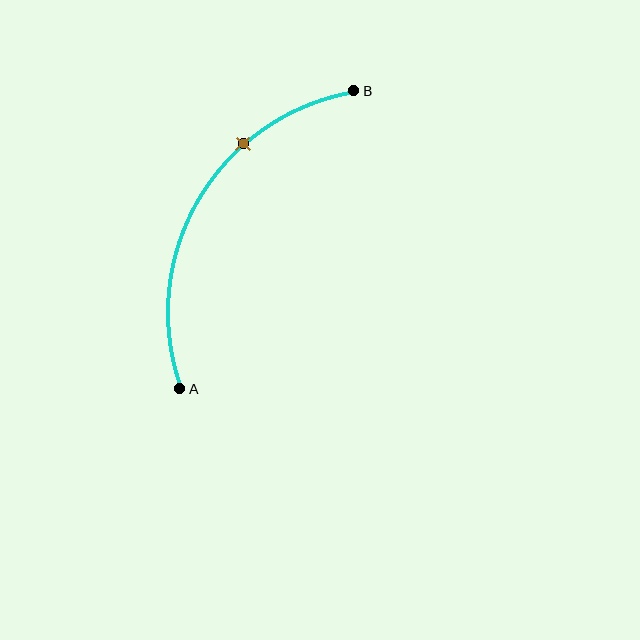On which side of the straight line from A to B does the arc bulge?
The arc bulges to the left of the straight line connecting A and B.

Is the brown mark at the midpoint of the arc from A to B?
No. The brown mark lies on the arc but is closer to endpoint B. The arc midpoint would be at the point on the curve equidistant along the arc from both A and B.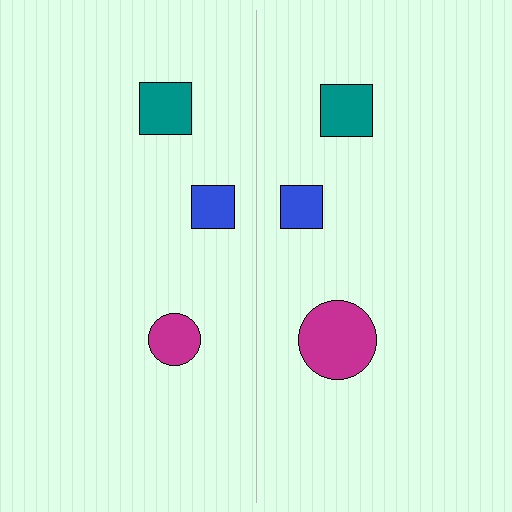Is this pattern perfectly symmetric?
No, the pattern is not perfectly symmetric. The magenta circle on the right side has a different size than its mirror counterpart.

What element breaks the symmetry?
The magenta circle on the right side has a different size than its mirror counterpart.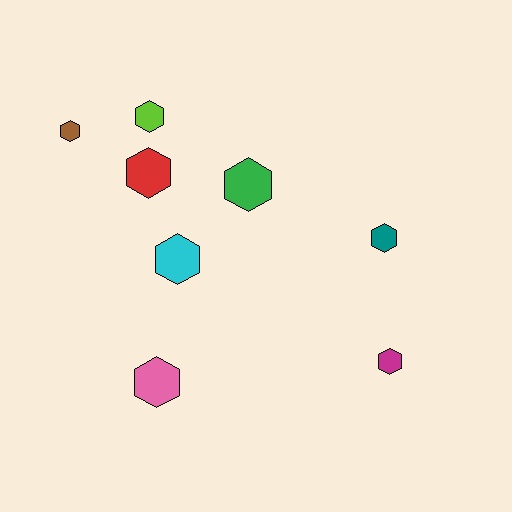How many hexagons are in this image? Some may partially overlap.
There are 8 hexagons.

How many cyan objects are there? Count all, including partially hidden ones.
There is 1 cyan object.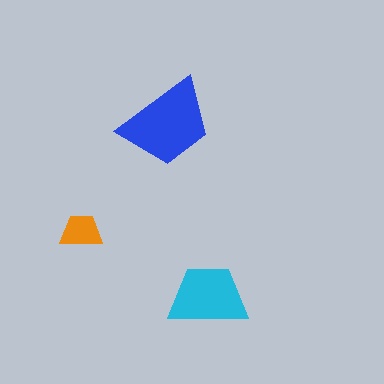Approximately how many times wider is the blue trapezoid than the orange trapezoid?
About 2 times wider.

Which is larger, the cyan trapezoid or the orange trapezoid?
The cyan one.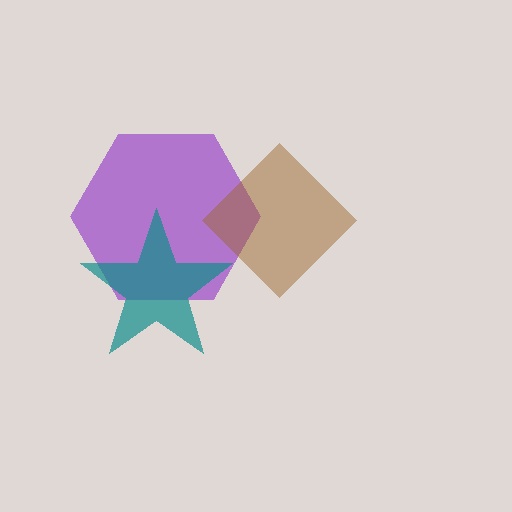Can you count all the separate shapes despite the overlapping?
Yes, there are 3 separate shapes.